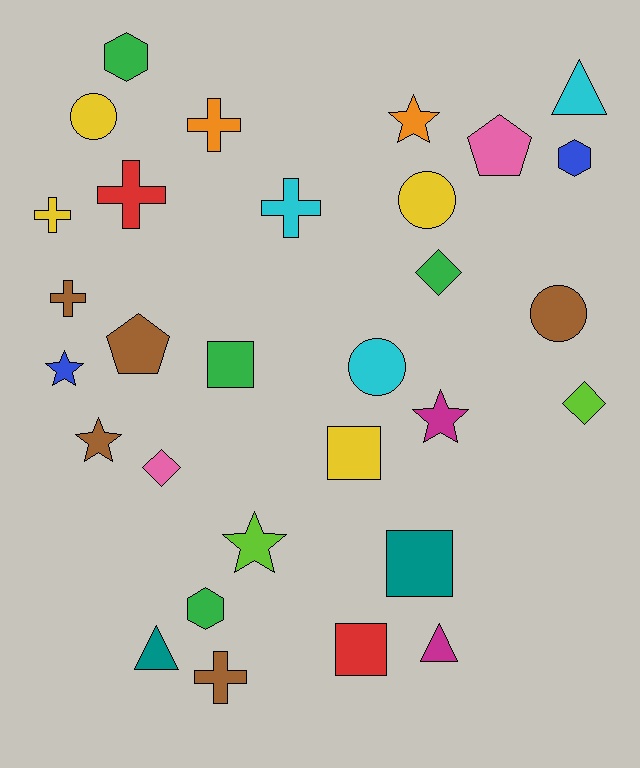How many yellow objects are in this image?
There are 4 yellow objects.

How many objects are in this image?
There are 30 objects.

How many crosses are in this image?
There are 6 crosses.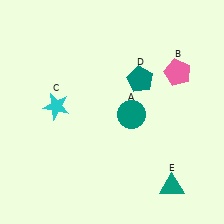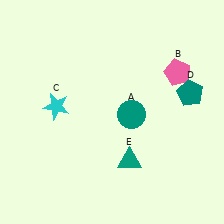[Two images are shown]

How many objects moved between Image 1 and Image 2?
2 objects moved between the two images.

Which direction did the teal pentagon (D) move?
The teal pentagon (D) moved right.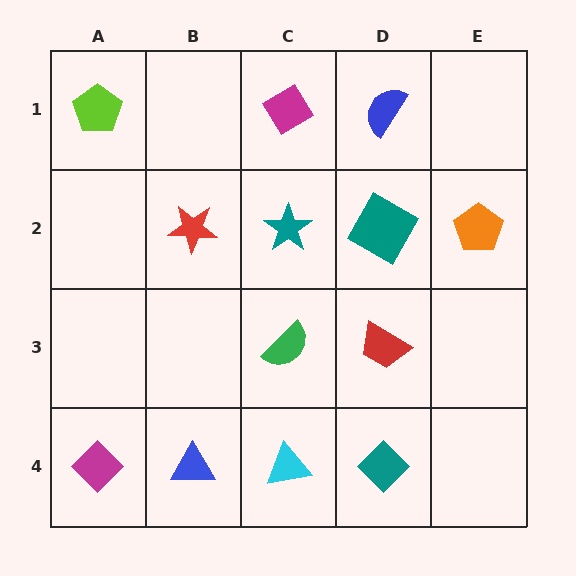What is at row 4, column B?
A blue triangle.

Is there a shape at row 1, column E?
No, that cell is empty.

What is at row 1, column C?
A magenta diamond.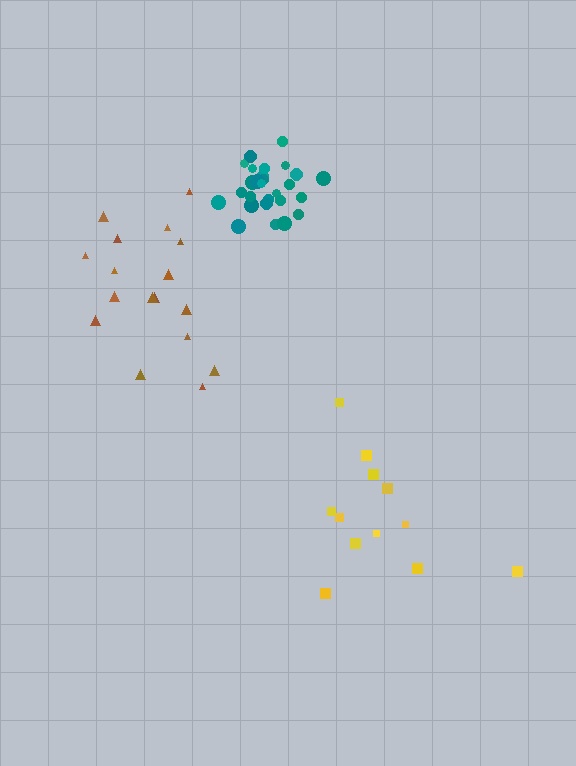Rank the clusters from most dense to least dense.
teal, brown, yellow.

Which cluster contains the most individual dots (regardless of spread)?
Teal (28).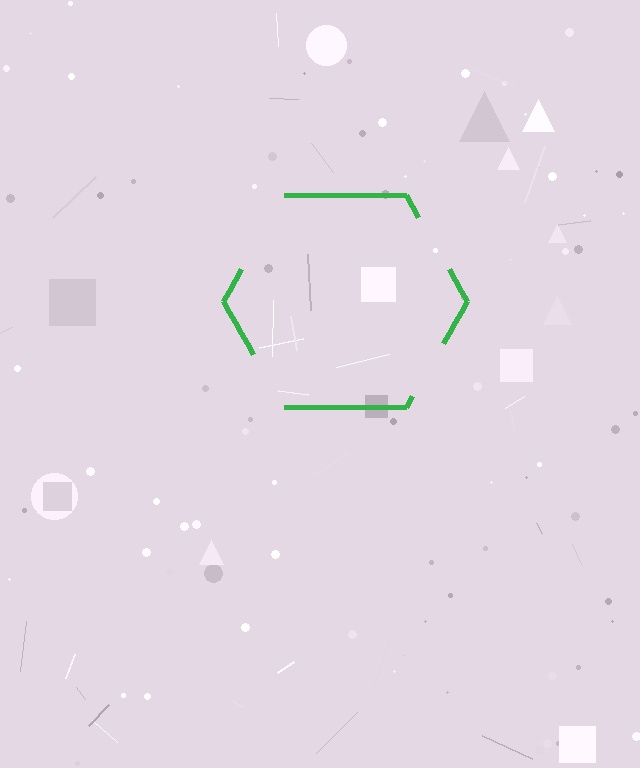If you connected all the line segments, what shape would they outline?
They would outline a hexagon.